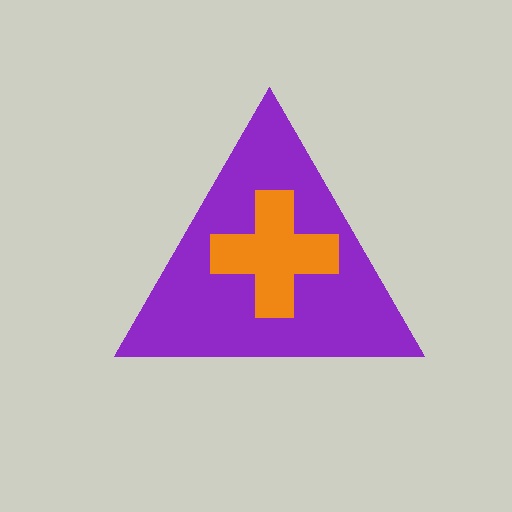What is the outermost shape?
The purple triangle.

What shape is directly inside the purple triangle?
The orange cross.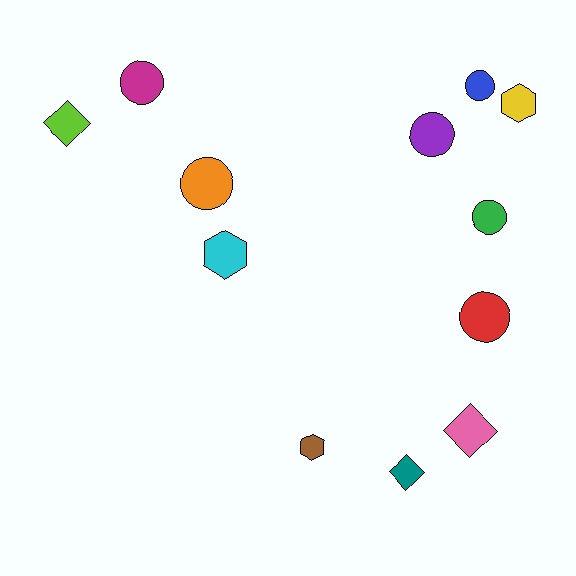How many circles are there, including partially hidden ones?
There are 6 circles.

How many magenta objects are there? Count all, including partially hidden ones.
There is 1 magenta object.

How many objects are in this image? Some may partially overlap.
There are 12 objects.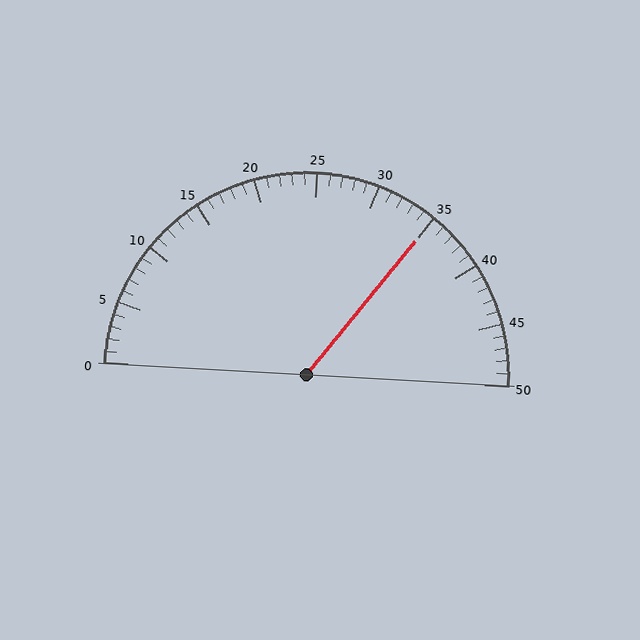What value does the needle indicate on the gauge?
The needle indicates approximately 35.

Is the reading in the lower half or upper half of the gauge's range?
The reading is in the upper half of the range (0 to 50).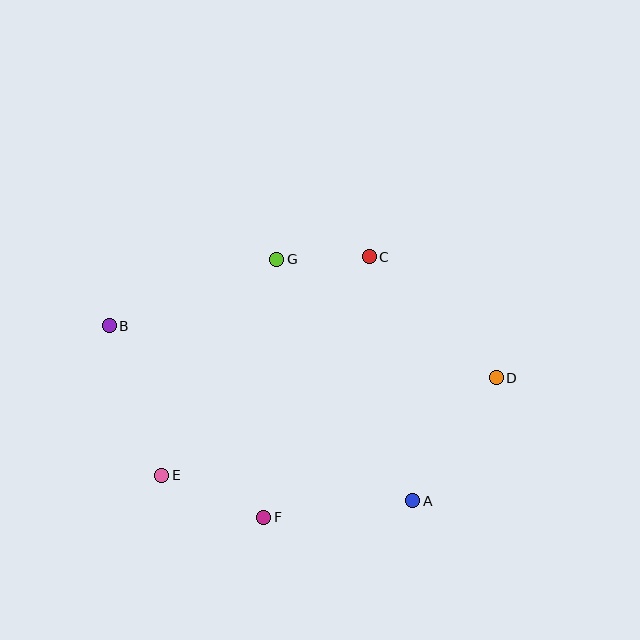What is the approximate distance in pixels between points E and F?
The distance between E and F is approximately 110 pixels.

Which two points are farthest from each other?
Points B and D are farthest from each other.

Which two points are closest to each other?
Points C and G are closest to each other.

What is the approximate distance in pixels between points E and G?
The distance between E and G is approximately 244 pixels.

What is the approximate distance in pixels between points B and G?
The distance between B and G is approximately 180 pixels.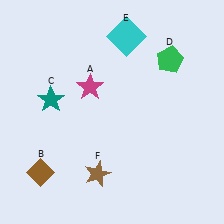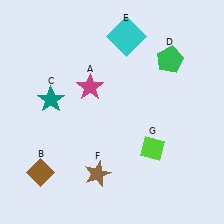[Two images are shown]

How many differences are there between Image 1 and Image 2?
There is 1 difference between the two images.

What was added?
A lime diamond (G) was added in Image 2.